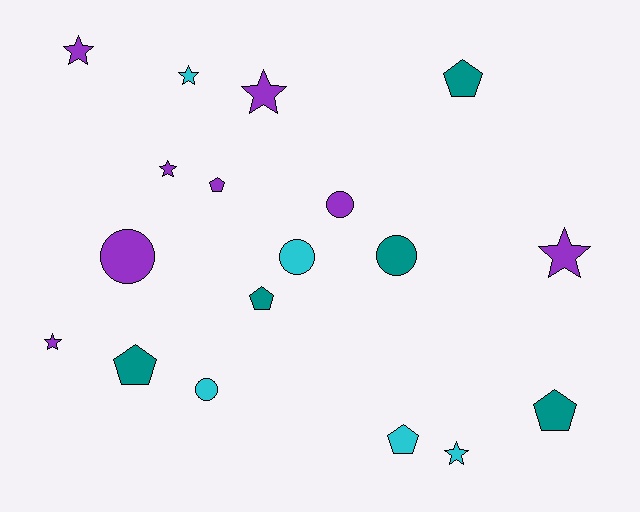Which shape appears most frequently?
Star, with 7 objects.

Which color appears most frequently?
Purple, with 8 objects.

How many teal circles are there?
There is 1 teal circle.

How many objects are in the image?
There are 18 objects.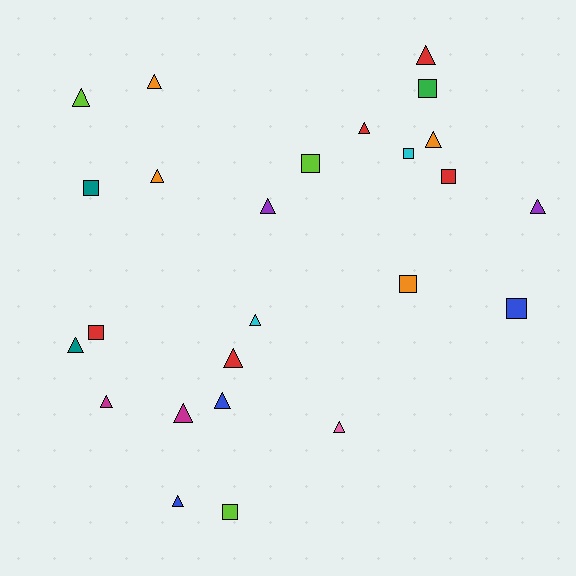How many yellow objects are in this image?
There are no yellow objects.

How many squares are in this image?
There are 9 squares.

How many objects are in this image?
There are 25 objects.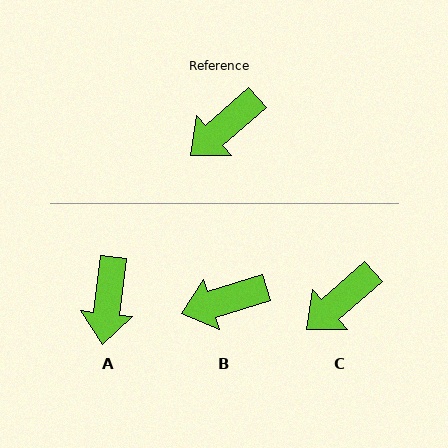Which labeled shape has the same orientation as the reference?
C.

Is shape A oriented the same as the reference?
No, it is off by about 43 degrees.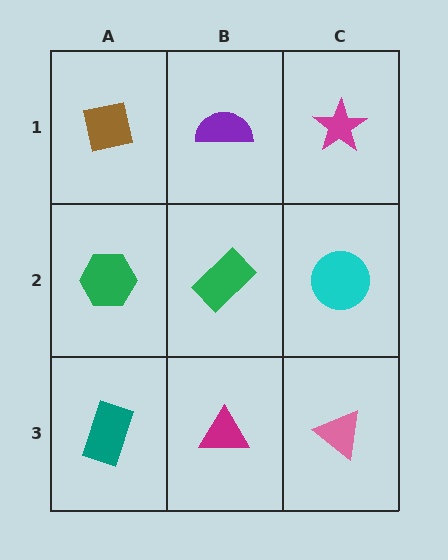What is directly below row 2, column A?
A teal rectangle.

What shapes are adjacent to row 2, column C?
A magenta star (row 1, column C), a pink triangle (row 3, column C), a green rectangle (row 2, column B).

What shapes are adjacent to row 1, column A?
A green hexagon (row 2, column A), a purple semicircle (row 1, column B).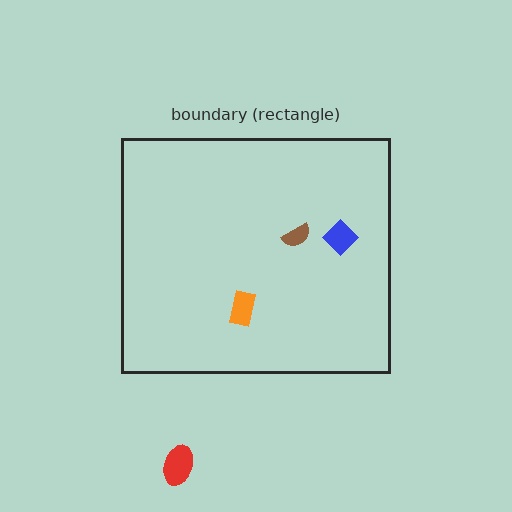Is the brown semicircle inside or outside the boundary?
Inside.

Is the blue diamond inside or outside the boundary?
Inside.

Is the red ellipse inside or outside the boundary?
Outside.